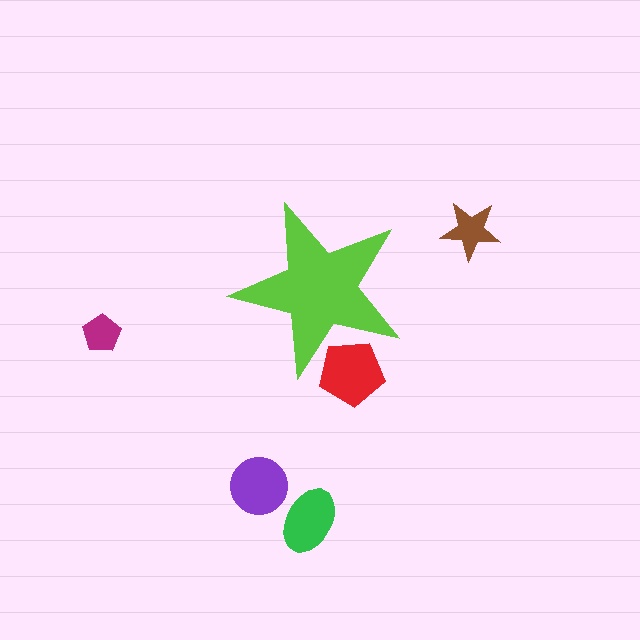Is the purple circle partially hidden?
No, the purple circle is fully visible.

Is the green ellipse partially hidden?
No, the green ellipse is fully visible.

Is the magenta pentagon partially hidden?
No, the magenta pentagon is fully visible.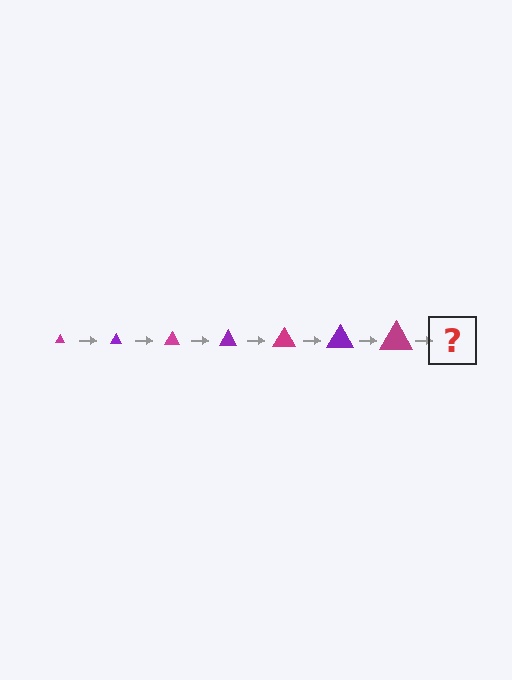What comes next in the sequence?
The next element should be a purple triangle, larger than the previous one.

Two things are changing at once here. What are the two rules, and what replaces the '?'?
The two rules are that the triangle grows larger each step and the color cycles through magenta and purple. The '?' should be a purple triangle, larger than the previous one.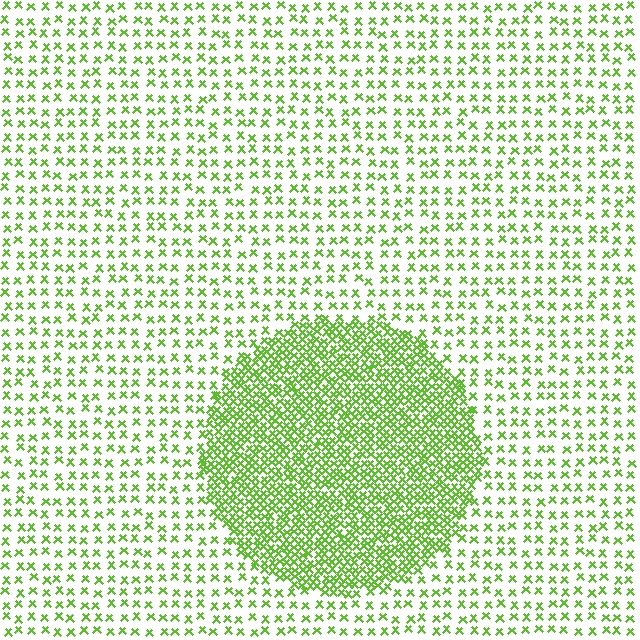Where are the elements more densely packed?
The elements are more densely packed inside the circle boundary.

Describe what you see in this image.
The image contains small lime elements arranged at two different densities. A circle-shaped region is visible where the elements are more densely packed than the surrounding area.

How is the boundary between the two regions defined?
The boundary is defined by a change in element density (approximately 2.9x ratio). All elements are the same color, size, and shape.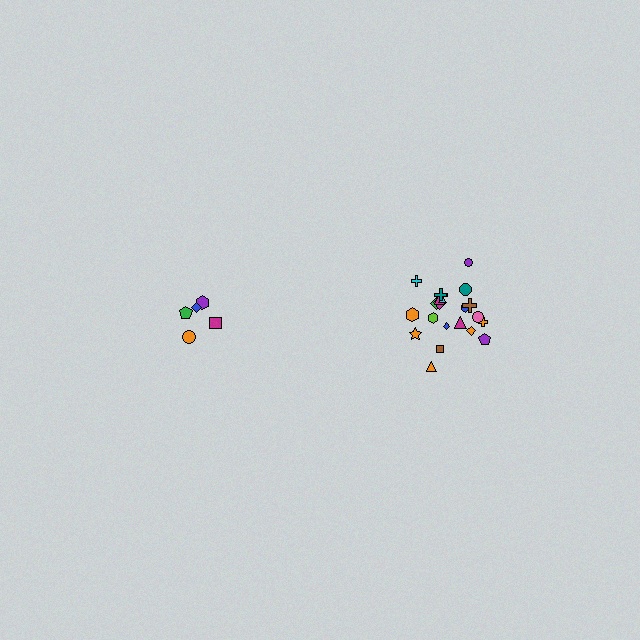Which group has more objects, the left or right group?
The right group.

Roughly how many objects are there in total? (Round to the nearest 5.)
Roughly 30 objects in total.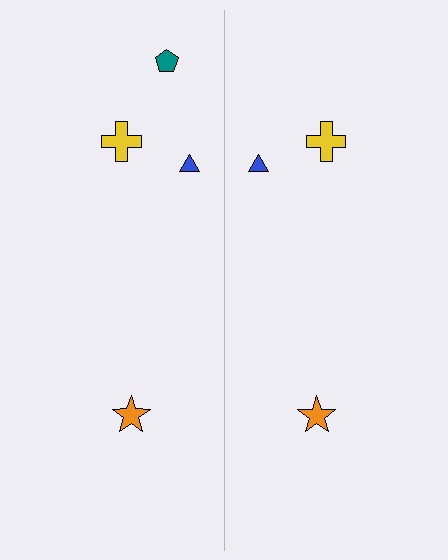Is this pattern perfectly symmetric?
No, the pattern is not perfectly symmetric. A teal pentagon is missing from the right side.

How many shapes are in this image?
There are 7 shapes in this image.